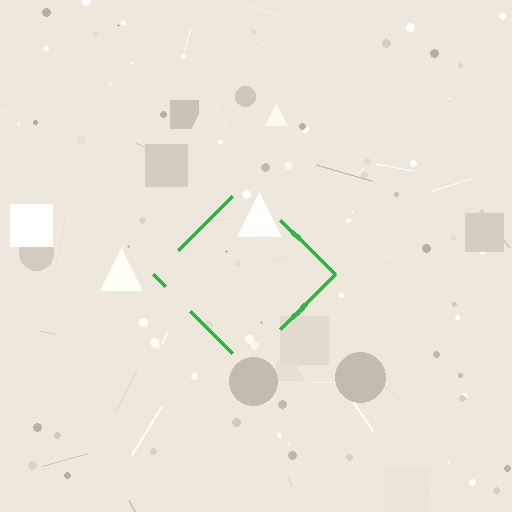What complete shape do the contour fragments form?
The contour fragments form a diamond.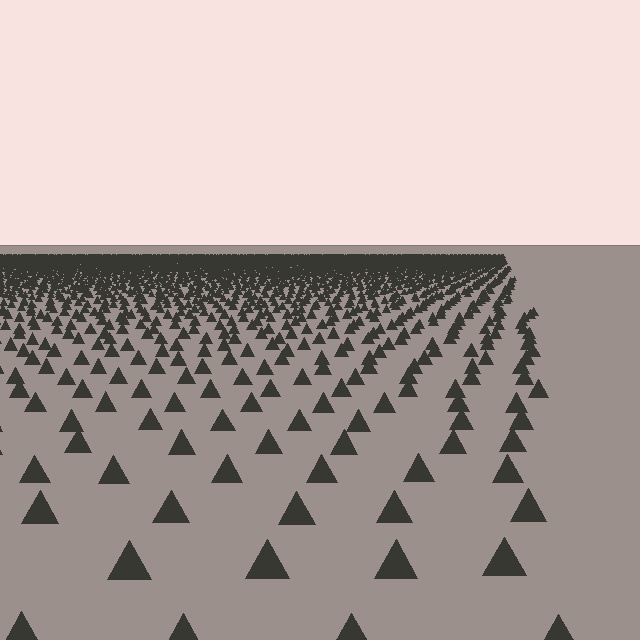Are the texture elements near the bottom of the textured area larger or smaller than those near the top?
Larger. Near the bottom, elements are closer to the viewer and appear at a bigger on-screen size.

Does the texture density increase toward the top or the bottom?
Density increases toward the top.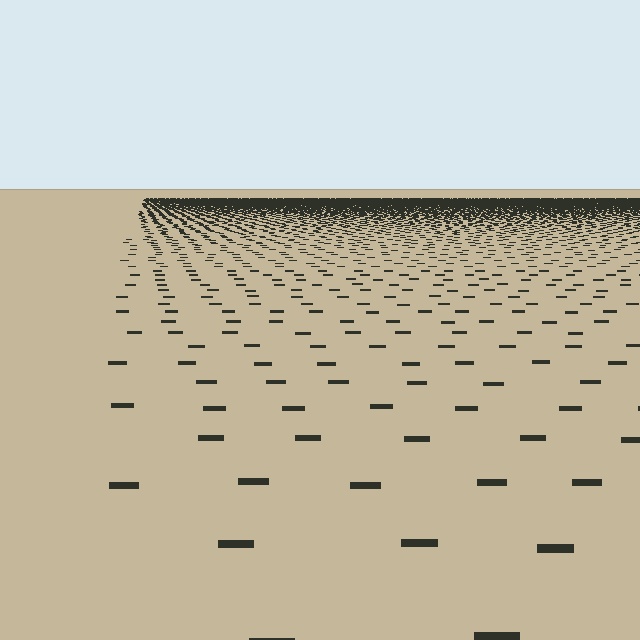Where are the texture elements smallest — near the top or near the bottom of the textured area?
Near the top.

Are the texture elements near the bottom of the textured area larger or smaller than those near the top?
Larger. Near the bottom, elements are closer to the viewer and appear at a bigger on-screen size.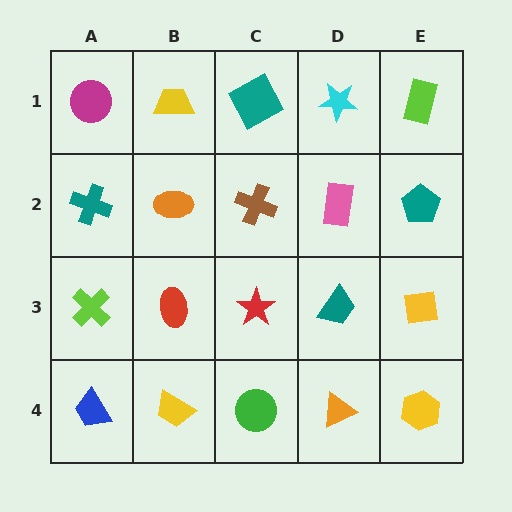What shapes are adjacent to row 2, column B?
A yellow trapezoid (row 1, column B), a red ellipse (row 3, column B), a teal cross (row 2, column A), a brown cross (row 2, column C).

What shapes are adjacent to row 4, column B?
A red ellipse (row 3, column B), a blue trapezoid (row 4, column A), a green circle (row 4, column C).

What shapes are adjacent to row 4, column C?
A red star (row 3, column C), a yellow trapezoid (row 4, column B), an orange triangle (row 4, column D).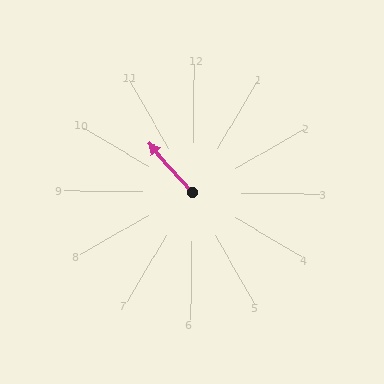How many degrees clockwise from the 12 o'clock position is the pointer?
Approximately 317 degrees.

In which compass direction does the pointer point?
Northwest.